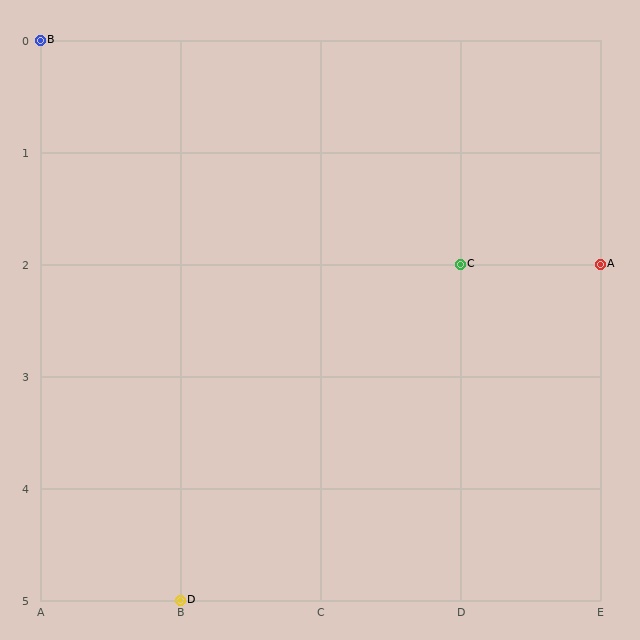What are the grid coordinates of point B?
Point B is at grid coordinates (A, 0).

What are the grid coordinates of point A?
Point A is at grid coordinates (E, 2).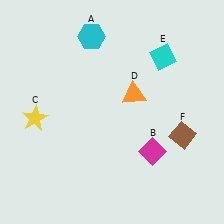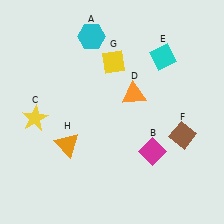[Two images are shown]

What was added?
A yellow diamond (G), an orange triangle (H) were added in Image 2.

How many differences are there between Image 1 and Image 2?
There are 2 differences between the two images.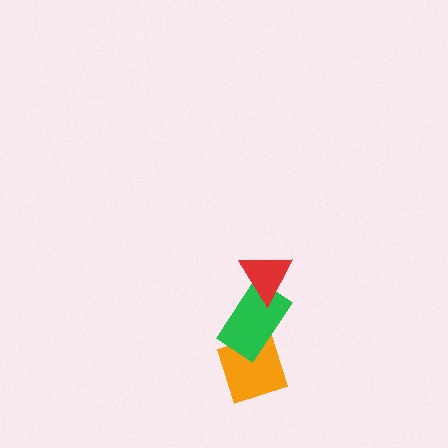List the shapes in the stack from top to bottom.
From top to bottom: the red triangle, the green rectangle, the orange diamond.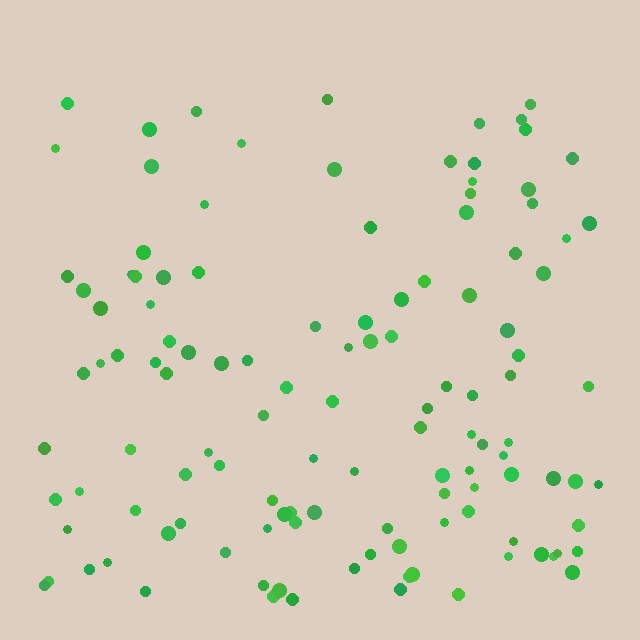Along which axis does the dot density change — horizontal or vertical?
Vertical.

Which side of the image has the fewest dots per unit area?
The top.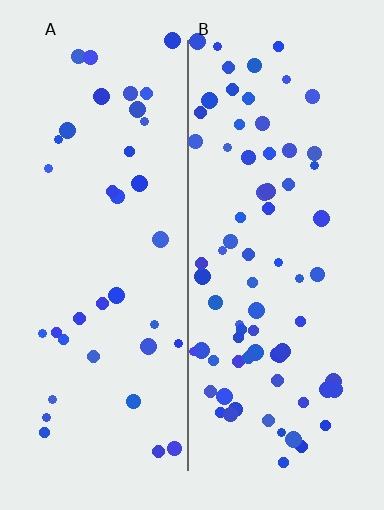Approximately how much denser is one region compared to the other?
Approximately 2.0× — region B over region A.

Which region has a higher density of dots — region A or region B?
B (the right).